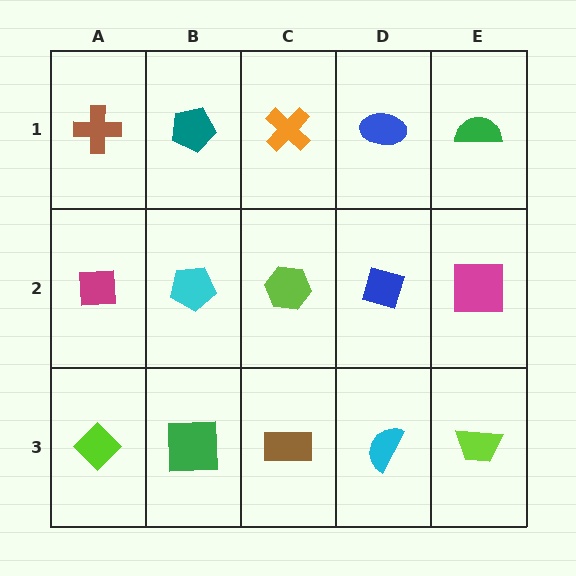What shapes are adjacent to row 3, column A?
A magenta square (row 2, column A), a green square (row 3, column B).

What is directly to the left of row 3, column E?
A cyan semicircle.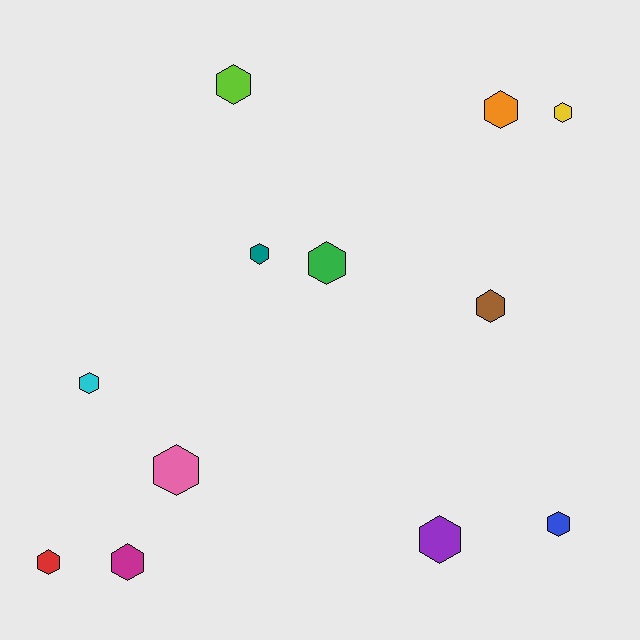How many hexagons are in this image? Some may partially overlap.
There are 12 hexagons.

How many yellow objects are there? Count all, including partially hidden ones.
There is 1 yellow object.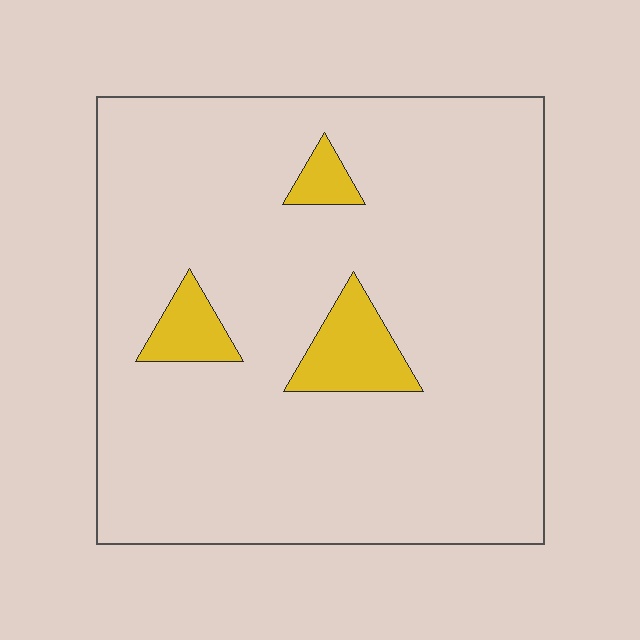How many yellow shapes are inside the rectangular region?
3.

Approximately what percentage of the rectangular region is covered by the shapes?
Approximately 10%.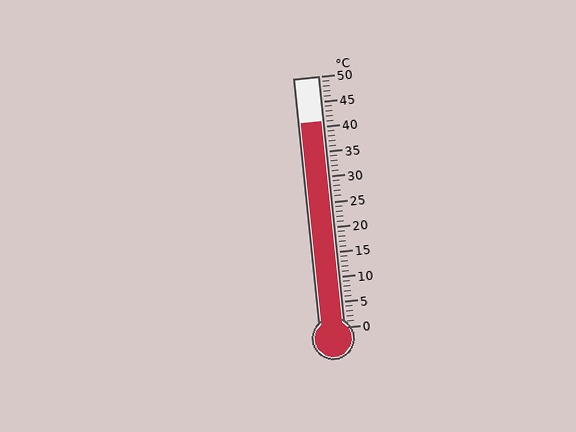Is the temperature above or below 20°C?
The temperature is above 20°C.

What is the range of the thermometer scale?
The thermometer scale ranges from 0°C to 50°C.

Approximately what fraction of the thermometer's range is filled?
The thermometer is filled to approximately 80% of its range.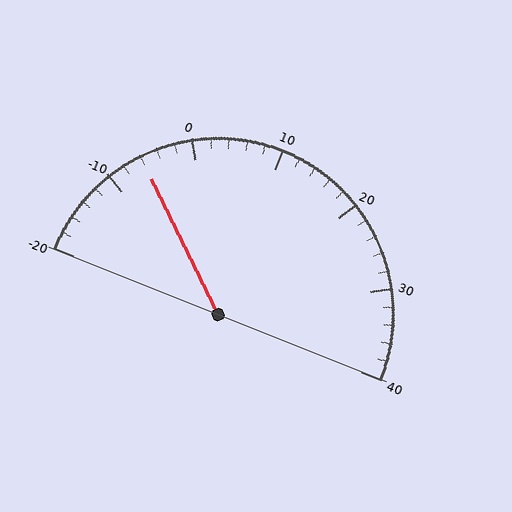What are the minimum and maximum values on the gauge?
The gauge ranges from -20 to 40.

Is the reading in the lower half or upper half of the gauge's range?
The reading is in the lower half of the range (-20 to 40).